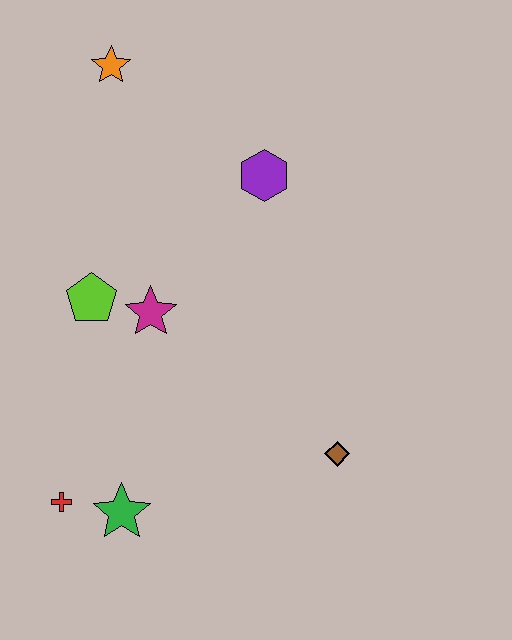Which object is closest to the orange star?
The purple hexagon is closest to the orange star.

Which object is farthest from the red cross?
The orange star is farthest from the red cross.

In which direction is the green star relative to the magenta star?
The green star is below the magenta star.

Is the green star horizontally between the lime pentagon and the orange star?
No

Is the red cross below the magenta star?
Yes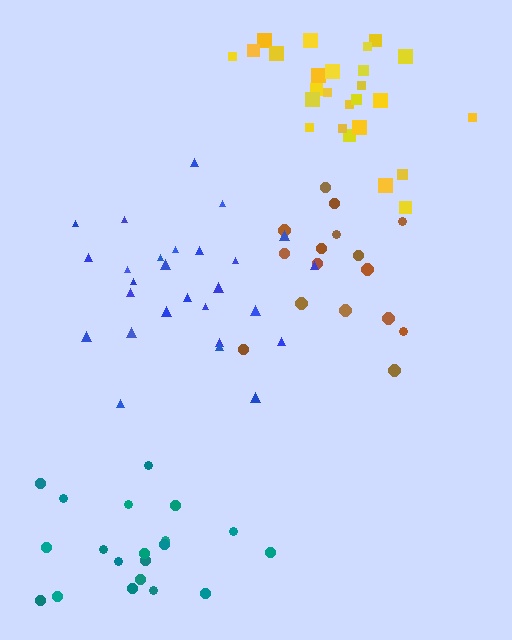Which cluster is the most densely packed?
Yellow.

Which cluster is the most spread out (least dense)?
Brown.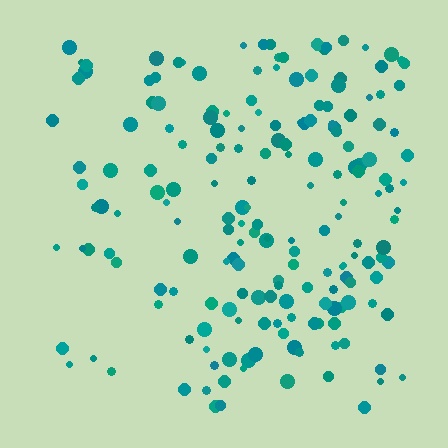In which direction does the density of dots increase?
From left to right, with the right side densest.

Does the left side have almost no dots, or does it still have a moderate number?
Still a moderate number, just noticeably fewer than the right.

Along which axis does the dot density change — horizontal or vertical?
Horizontal.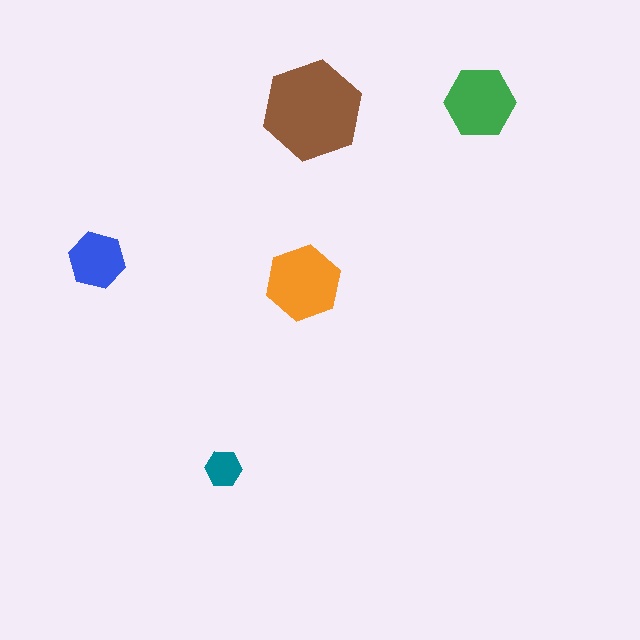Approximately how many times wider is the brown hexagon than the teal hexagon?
About 2.5 times wider.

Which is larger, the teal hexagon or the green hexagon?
The green one.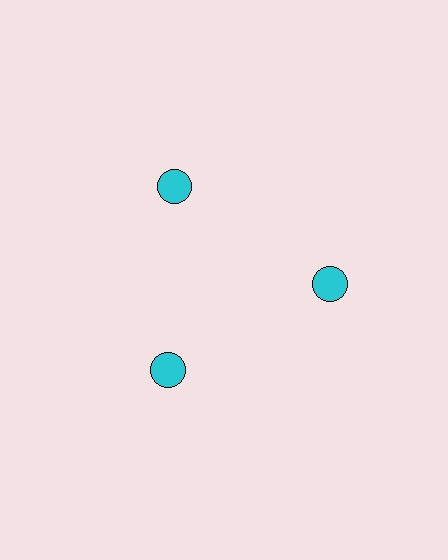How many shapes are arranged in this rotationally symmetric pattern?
There are 3 shapes, arranged in 3 groups of 1.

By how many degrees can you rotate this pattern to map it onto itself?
The pattern maps onto itself every 120 degrees of rotation.